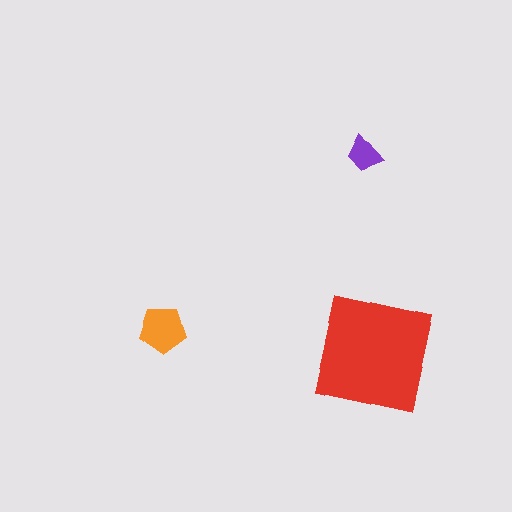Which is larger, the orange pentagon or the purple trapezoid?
The orange pentagon.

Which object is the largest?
The red square.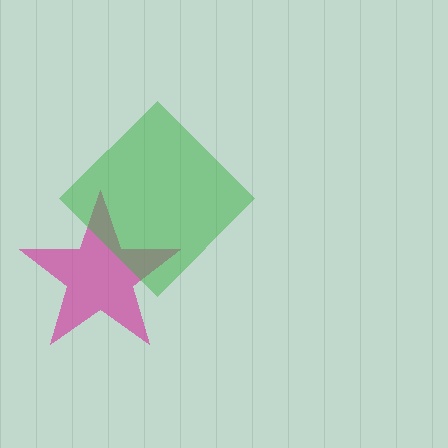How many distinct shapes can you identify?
There are 2 distinct shapes: a magenta star, a green diamond.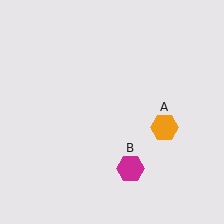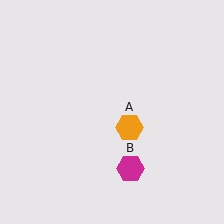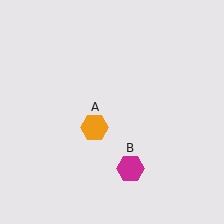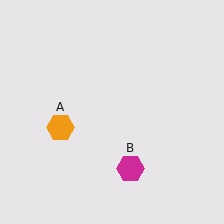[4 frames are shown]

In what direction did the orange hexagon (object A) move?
The orange hexagon (object A) moved left.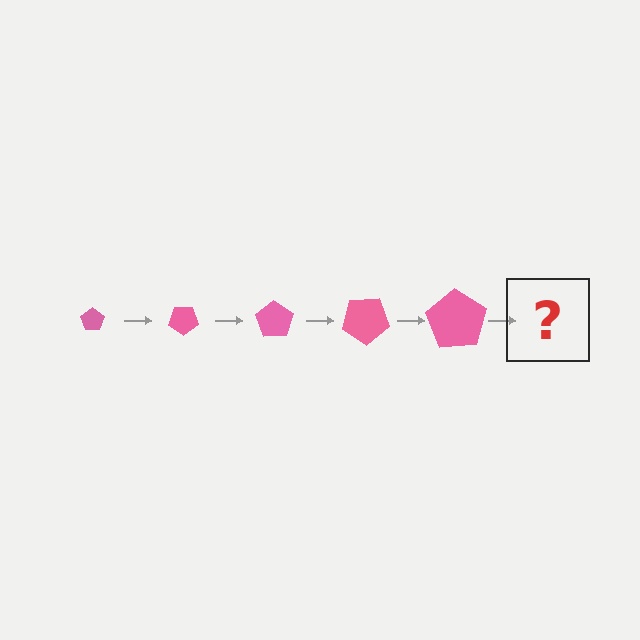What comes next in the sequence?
The next element should be a pentagon, larger than the previous one and rotated 175 degrees from the start.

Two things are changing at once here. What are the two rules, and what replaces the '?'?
The two rules are that the pentagon grows larger each step and it rotates 35 degrees each step. The '?' should be a pentagon, larger than the previous one and rotated 175 degrees from the start.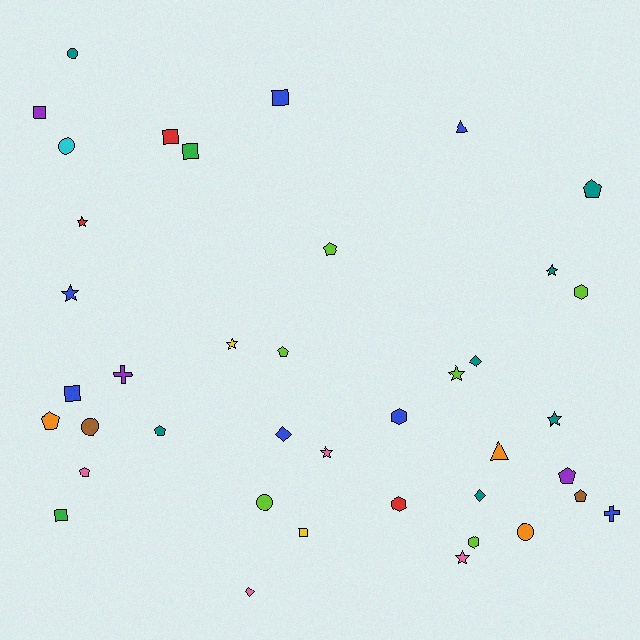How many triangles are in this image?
There are 2 triangles.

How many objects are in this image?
There are 40 objects.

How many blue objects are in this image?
There are 7 blue objects.